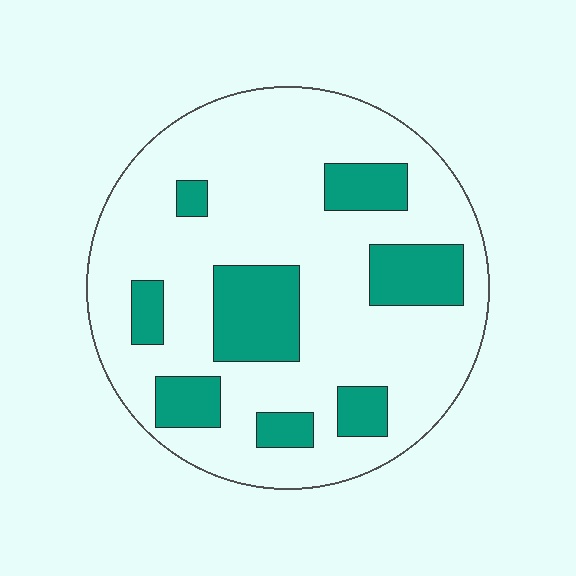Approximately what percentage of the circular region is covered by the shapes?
Approximately 25%.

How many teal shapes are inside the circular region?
8.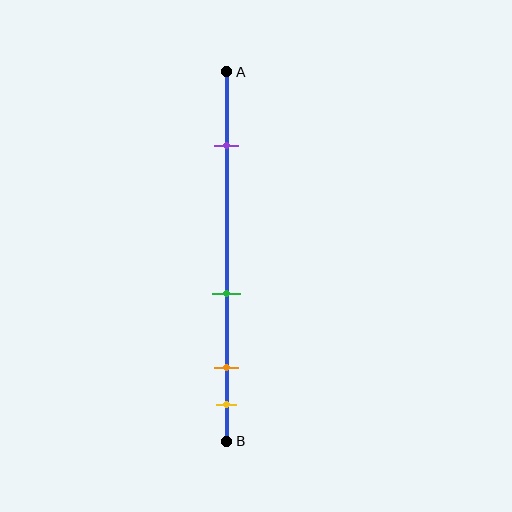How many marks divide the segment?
There are 4 marks dividing the segment.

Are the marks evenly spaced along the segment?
No, the marks are not evenly spaced.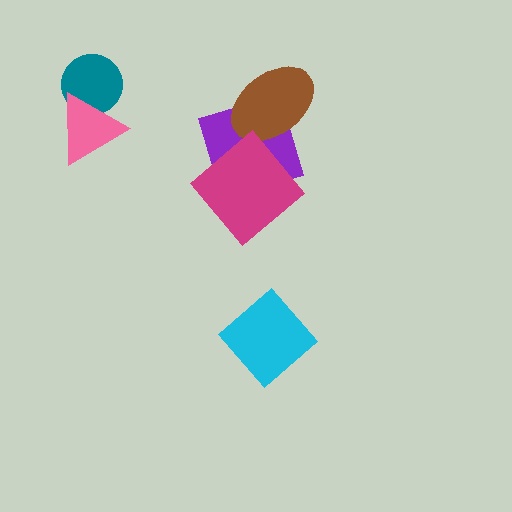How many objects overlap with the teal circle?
1 object overlaps with the teal circle.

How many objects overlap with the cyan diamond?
0 objects overlap with the cyan diamond.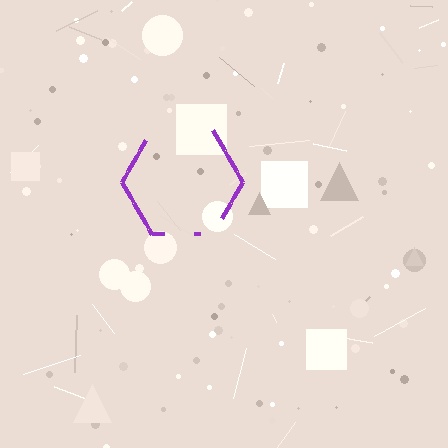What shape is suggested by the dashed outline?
The dashed outline suggests a hexagon.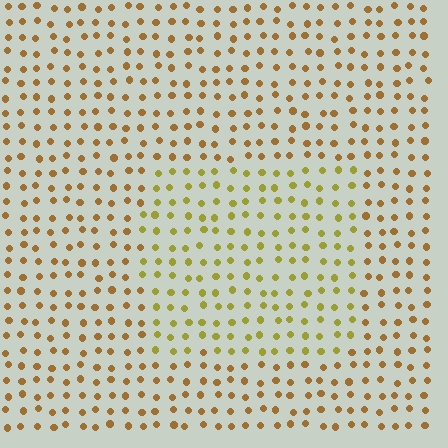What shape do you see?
I see a rectangle.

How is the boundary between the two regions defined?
The boundary is defined purely by a slight shift in hue (about 30 degrees). Spacing, size, and orientation are identical on both sides.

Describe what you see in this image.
The image is filled with small brown elements in a uniform arrangement. A rectangle-shaped region is visible where the elements are tinted to a slightly different hue, forming a subtle color boundary.